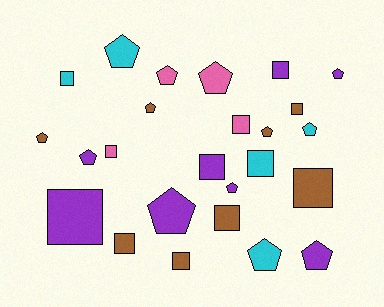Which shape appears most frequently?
Pentagon, with 13 objects.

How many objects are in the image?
There are 25 objects.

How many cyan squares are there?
There are 2 cyan squares.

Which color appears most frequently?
Purple, with 8 objects.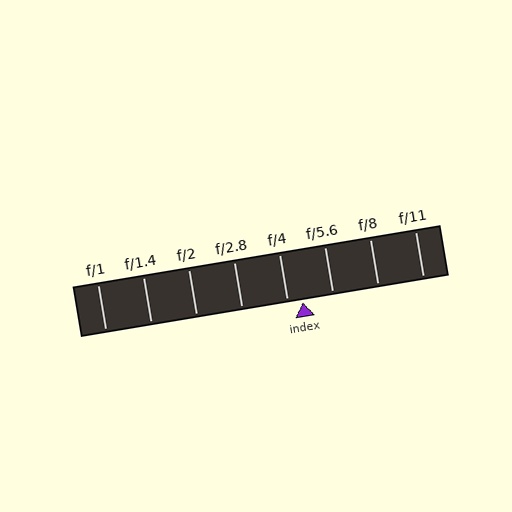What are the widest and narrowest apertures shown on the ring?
The widest aperture shown is f/1 and the narrowest is f/11.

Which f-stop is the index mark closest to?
The index mark is closest to f/4.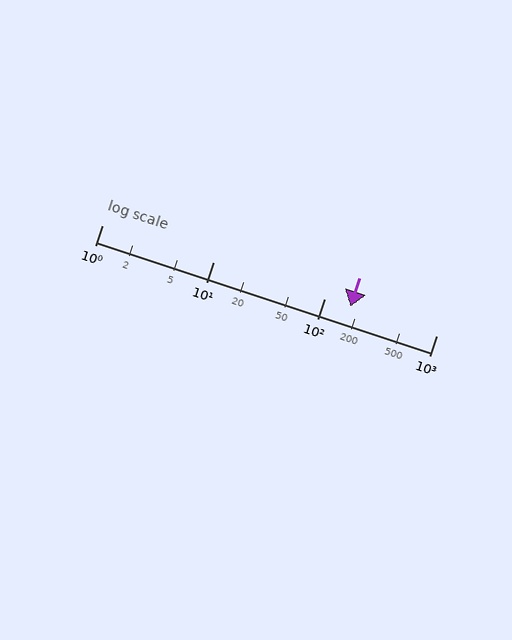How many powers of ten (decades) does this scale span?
The scale spans 3 decades, from 1 to 1000.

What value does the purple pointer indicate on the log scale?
The pointer indicates approximately 170.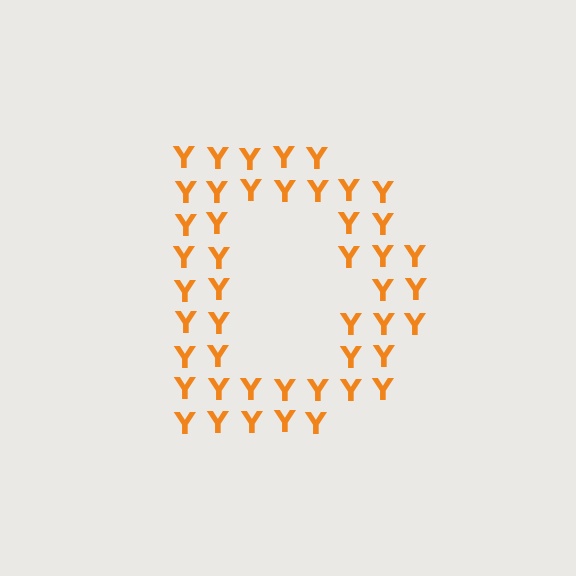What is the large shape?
The large shape is the letter D.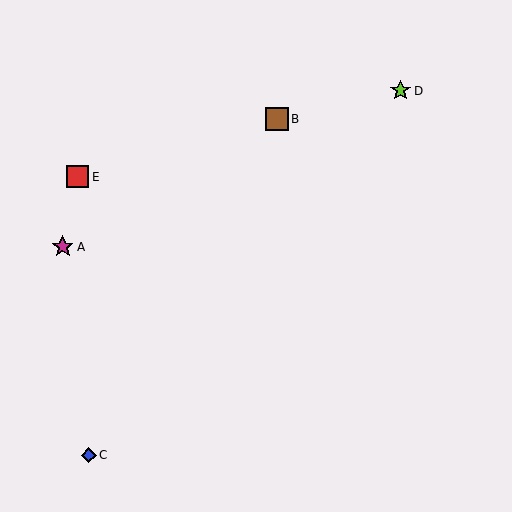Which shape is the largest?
The brown square (labeled B) is the largest.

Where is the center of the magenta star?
The center of the magenta star is at (63, 247).